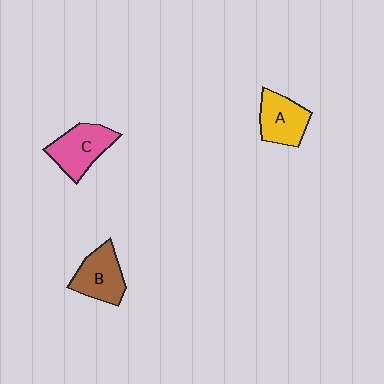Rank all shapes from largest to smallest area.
From largest to smallest: C (pink), B (brown), A (yellow).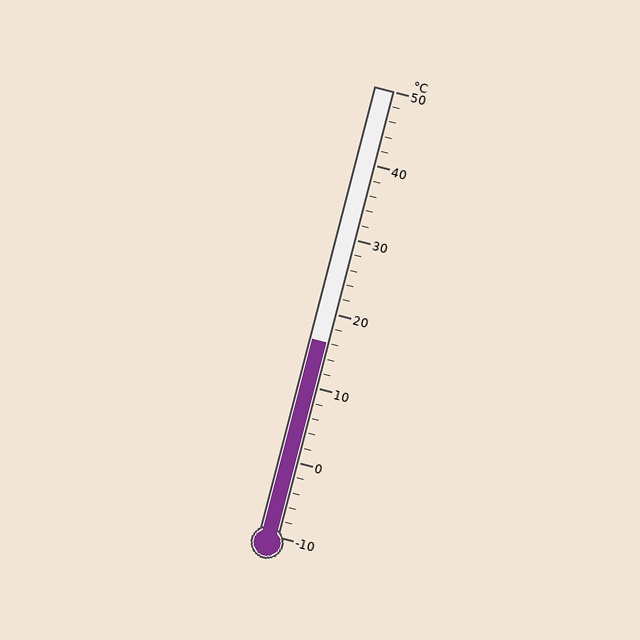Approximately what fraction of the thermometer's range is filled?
The thermometer is filled to approximately 45% of its range.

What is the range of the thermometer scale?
The thermometer scale ranges from -10°C to 50°C.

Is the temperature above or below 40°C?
The temperature is below 40°C.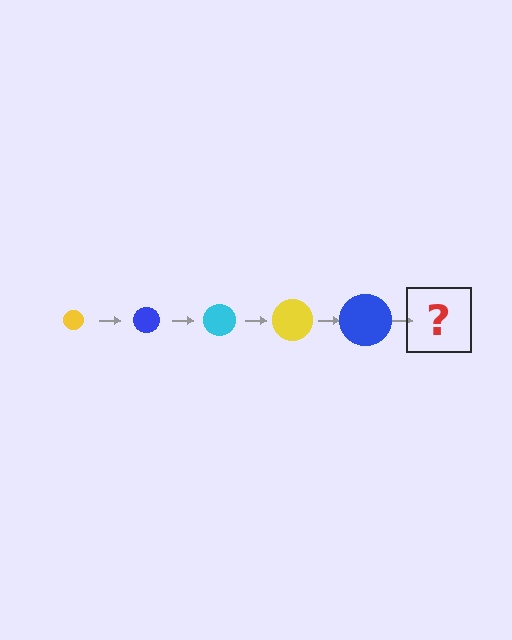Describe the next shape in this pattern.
It should be a cyan circle, larger than the previous one.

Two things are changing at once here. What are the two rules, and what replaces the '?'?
The two rules are that the circle grows larger each step and the color cycles through yellow, blue, and cyan. The '?' should be a cyan circle, larger than the previous one.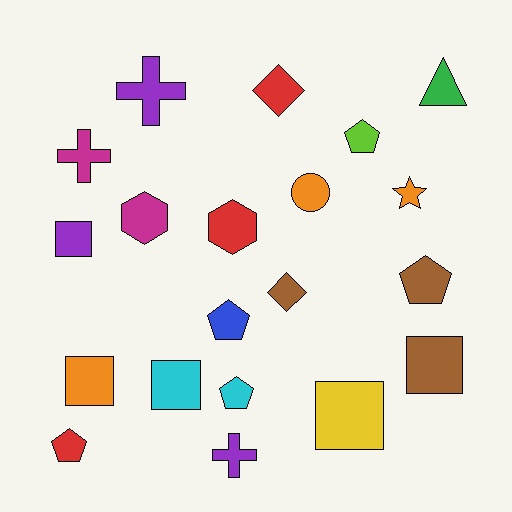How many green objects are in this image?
There is 1 green object.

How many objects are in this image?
There are 20 objects.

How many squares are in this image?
There are 5 squares.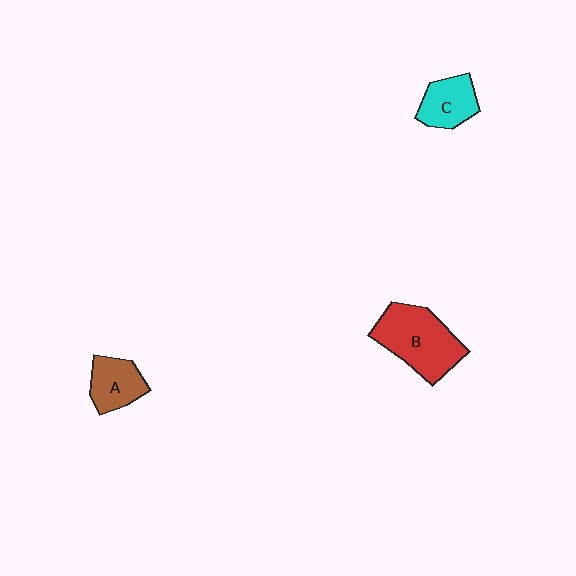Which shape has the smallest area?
Shape A (brown).